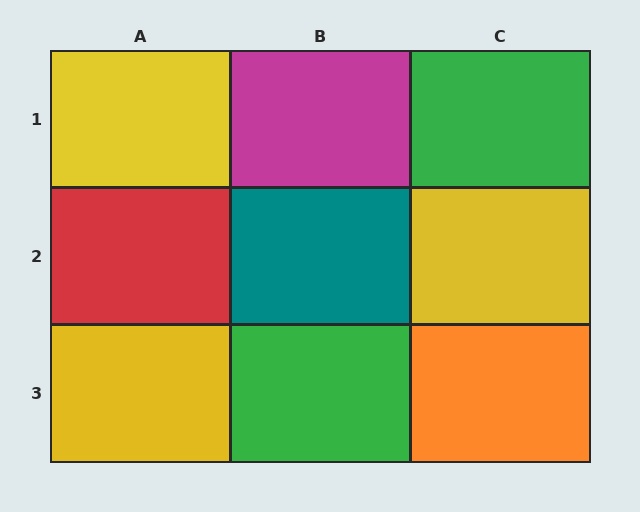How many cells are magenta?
1 cell is magenta.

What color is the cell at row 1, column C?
Green.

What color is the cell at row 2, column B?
Teal.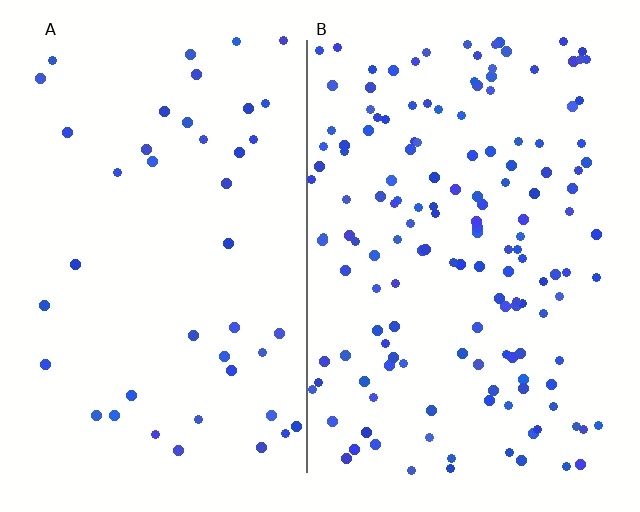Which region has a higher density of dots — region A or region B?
B (the right).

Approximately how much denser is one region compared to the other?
Approximately 3.6× — region B over region A.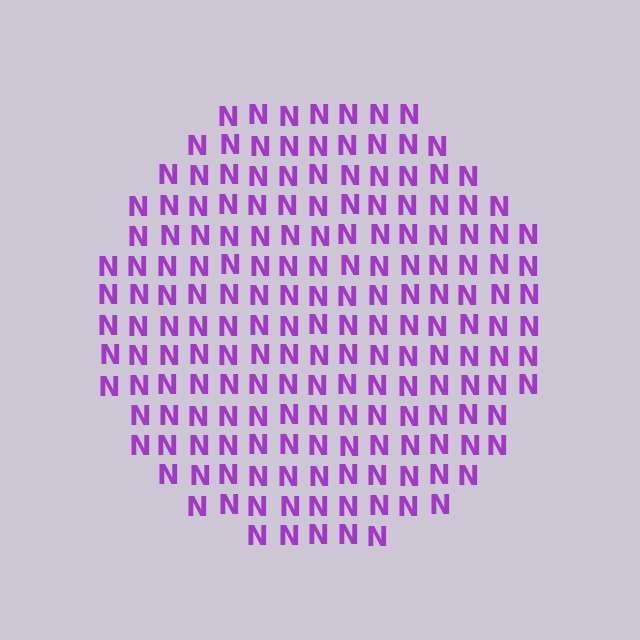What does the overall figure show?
The overall figure shows a circle.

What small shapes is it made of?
It is made of small letter N's.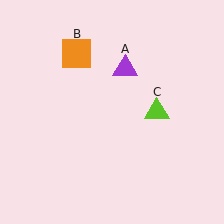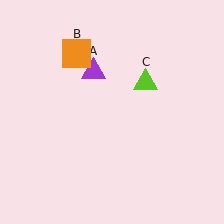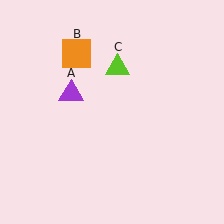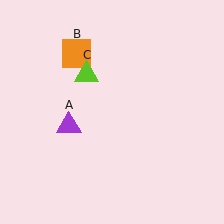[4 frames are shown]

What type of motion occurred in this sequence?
The purple triangle (object A), lime triangle (object C) rotated counterclockwise around the center of the scene.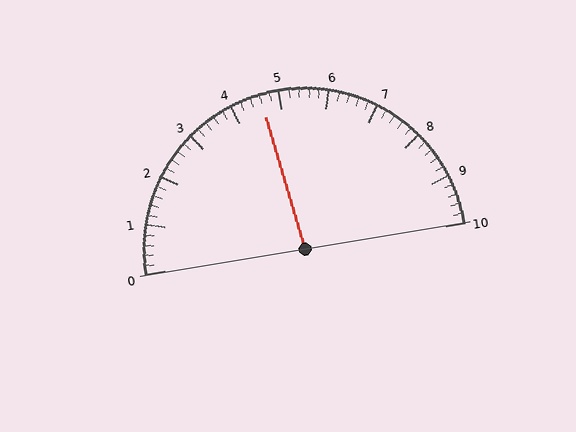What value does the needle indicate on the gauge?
The needle indicates approximately 4.6.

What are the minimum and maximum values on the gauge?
The gauge ranges from 0 to 10.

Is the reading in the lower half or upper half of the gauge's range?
The reading is in the lower half of the range (0 to 10).